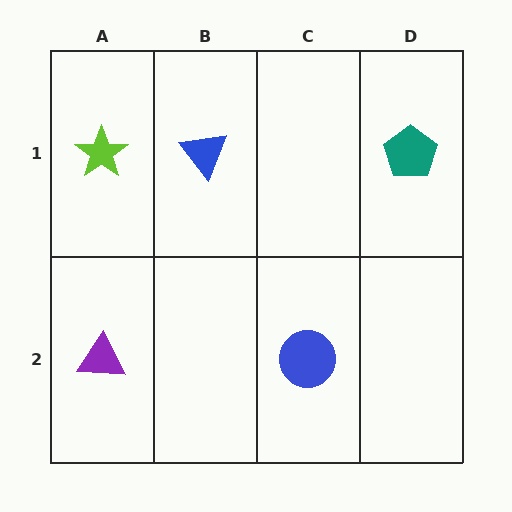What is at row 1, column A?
A lime star.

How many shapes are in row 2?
2 shapes.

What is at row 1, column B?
A blue triangle.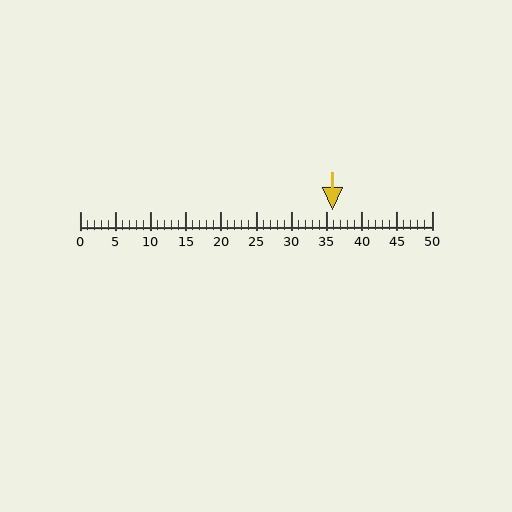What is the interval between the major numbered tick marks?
The major tick marks are spaced 5 units apart.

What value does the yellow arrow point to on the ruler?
The yellow arrow points to approximately 36.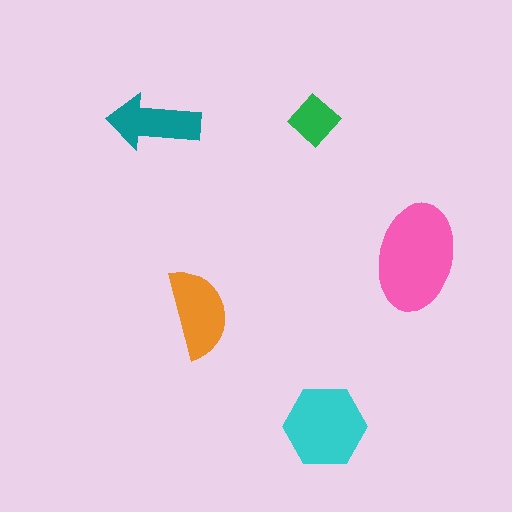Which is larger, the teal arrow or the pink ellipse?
The pink ellipse.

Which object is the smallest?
The green diamond.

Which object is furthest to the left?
The teal arrow is leftmost.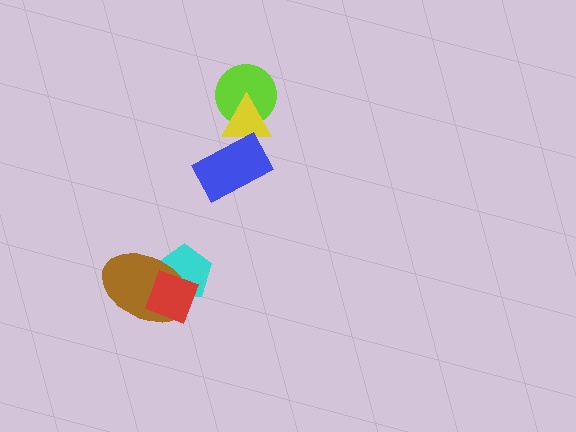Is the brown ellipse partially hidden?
Yes, it is partially covered by another shape.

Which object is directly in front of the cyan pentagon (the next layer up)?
The brown ellipse is directly in front of the cyan pentagon.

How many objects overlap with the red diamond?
2 objects overlap with the red diamond.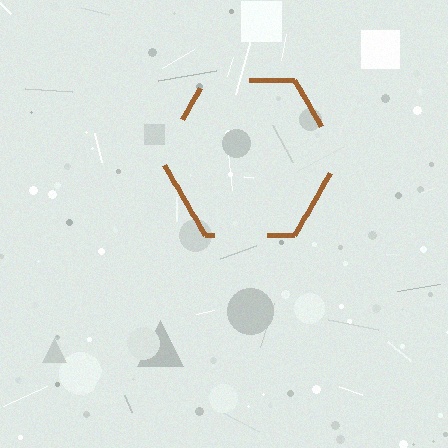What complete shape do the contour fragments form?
The contour fragments form a hexagon.